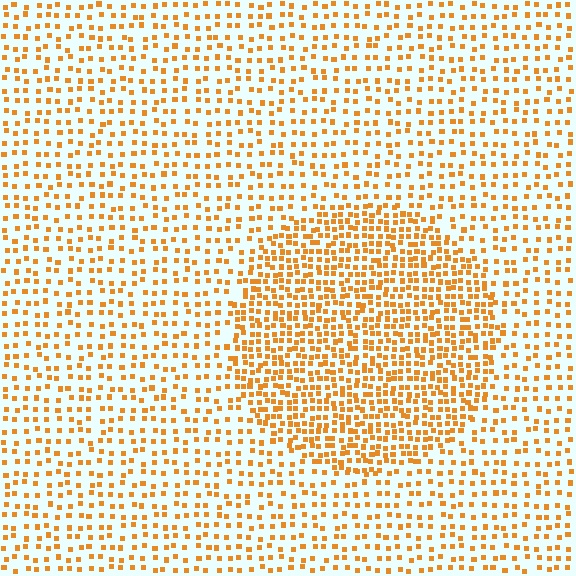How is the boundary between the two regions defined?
The boundary is defined by a change in element density (approximately 2.0x ratio). All elements are the same color, size, and shape.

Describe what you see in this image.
The image contains small orange elements arranged at two different densities. A circle-shaped region is visible where the elements are more densely packed than the surrounding area.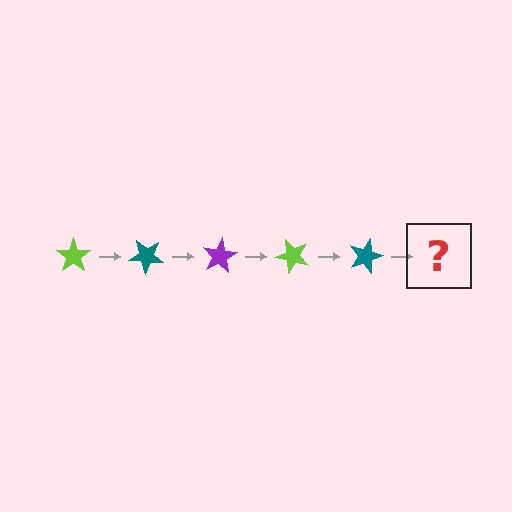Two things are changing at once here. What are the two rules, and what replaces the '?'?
The two rules are that it rotates 40 degrees each step and the color cycles through lime, teal, and purple. The '?' should be a purple star, rotated 200 degrees from the start.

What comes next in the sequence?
The next element should be a purple star, rotated 200 degrees from the start.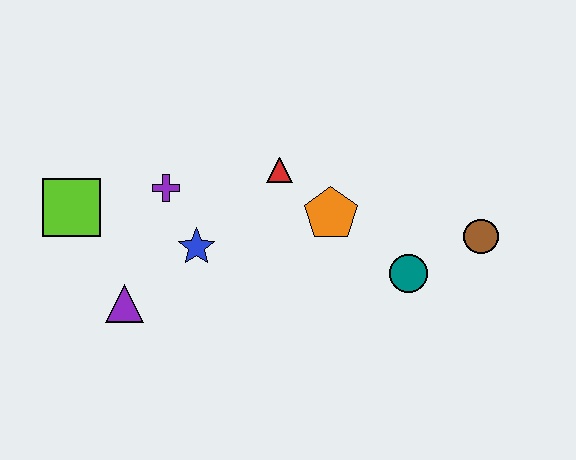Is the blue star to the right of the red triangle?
No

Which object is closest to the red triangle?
The orange pentagon is closest to the red triangle.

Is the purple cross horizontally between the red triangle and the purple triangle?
Yes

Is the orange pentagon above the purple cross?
No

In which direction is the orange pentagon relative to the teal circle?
The orange pentagon is to the left of the teal circle.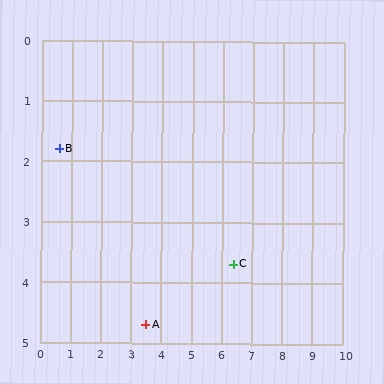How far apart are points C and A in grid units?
Points C and A are about 3.1 grid units apart.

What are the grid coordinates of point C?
Point C is at approximately (6.4, 3.7).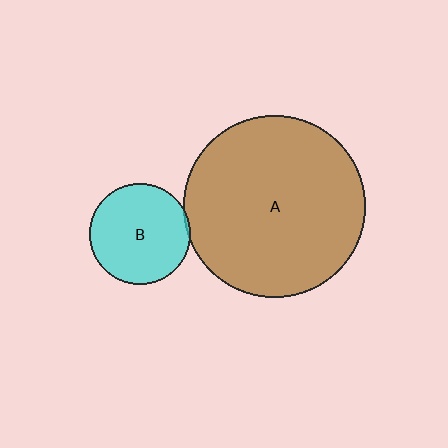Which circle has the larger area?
Circle A (brown).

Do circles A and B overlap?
Yes.